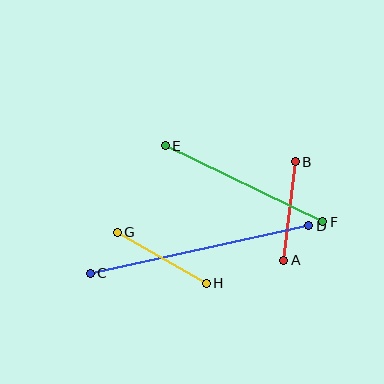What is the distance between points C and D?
The distance is approximately 223 pixels.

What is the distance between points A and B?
The distance is approximately 99 pixels.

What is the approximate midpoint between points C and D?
The midpoint is at approximately (200, 249) pixels.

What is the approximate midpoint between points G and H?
The midpoint is at approximately (162, 258) pixels.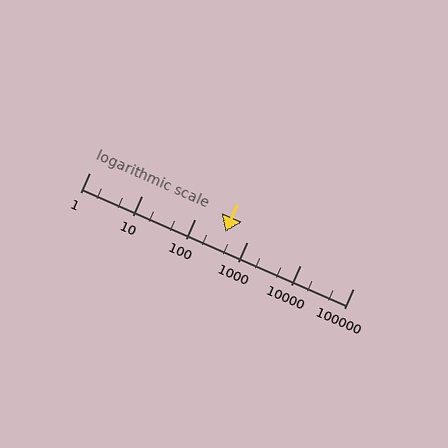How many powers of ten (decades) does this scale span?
The scale spans 5 decades, from 1 to 100000.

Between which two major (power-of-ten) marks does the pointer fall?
The pointer is between 100 and 1000.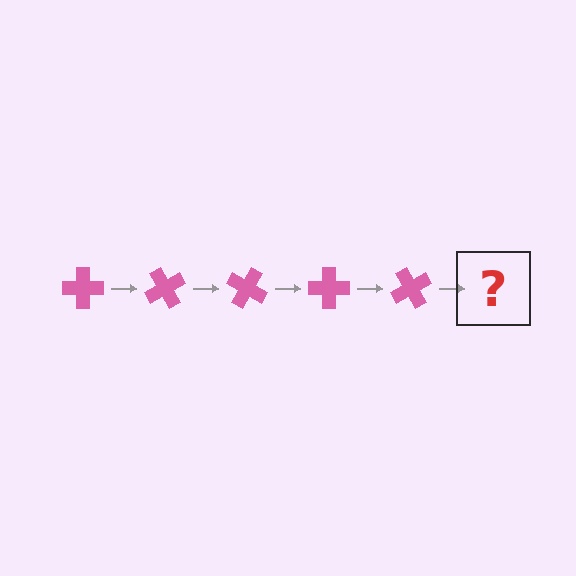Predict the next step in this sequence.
The next step is a pink cross rotated 300 degrees.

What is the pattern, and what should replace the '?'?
The pattern is that the cross rotates 60 degrees each step. The '?' should be a pink cross rotated 300 degrees.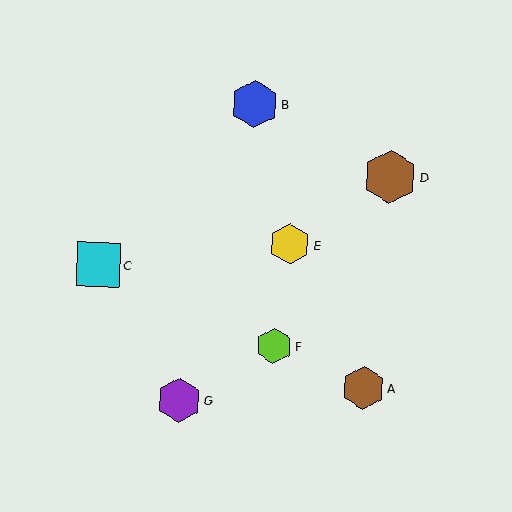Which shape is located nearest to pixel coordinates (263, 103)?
The blue hexagon (labeled B) at (254, 104) is nearest to that location.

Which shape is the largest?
The brown hexagon (labeled D) is the largest.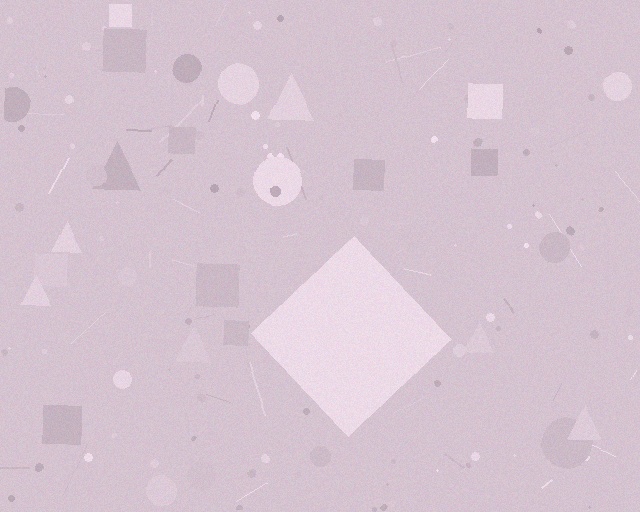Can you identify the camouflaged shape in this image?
The camouflaged shape is a diamond.